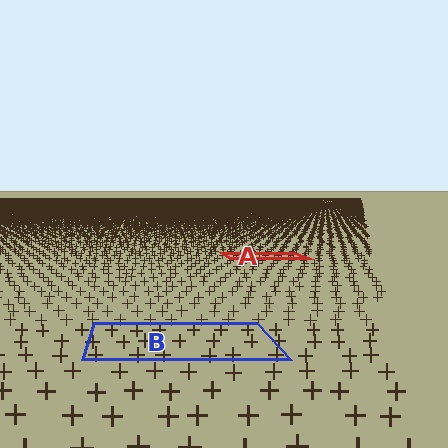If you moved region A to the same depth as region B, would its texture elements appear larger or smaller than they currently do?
They would appear larger. At a closer depth, the same texture elements are projected at a bigger on-screen size.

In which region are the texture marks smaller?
The texture marks are smaller in region A, because it is farther away.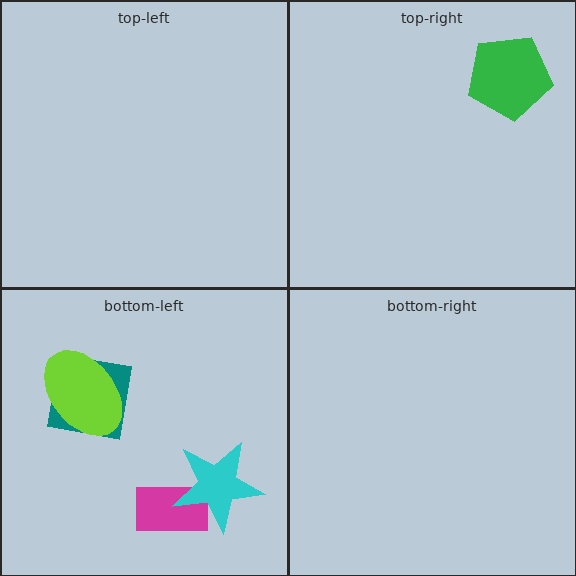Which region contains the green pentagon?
The top-right region.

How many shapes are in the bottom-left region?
4.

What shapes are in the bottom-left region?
The teal square, the magenta rectangle, the lime ellipse, the cyan star.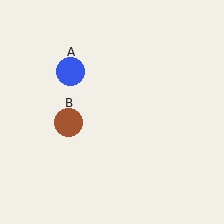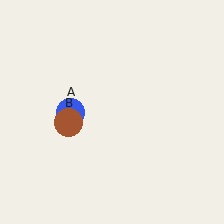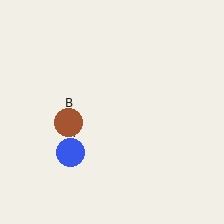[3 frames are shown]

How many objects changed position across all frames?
1 object changed position: blue circle (object A).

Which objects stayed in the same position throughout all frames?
Brown circle (object B) remained stationary.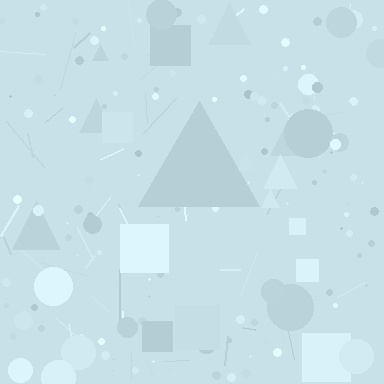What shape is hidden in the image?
A triangle is hidden in the image.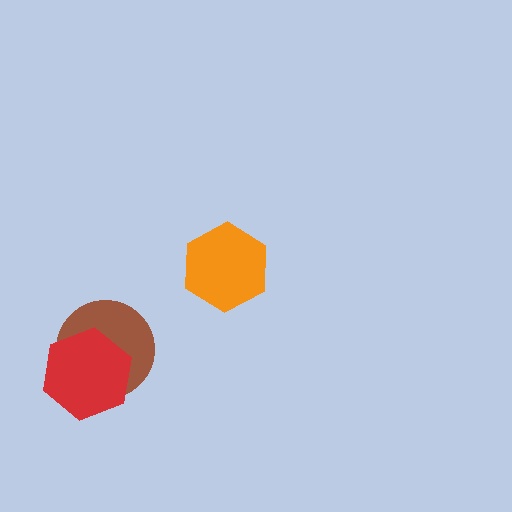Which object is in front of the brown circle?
The red hexagon is in front of the brown circle.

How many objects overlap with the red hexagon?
1 object overlaps with the red hexagon.